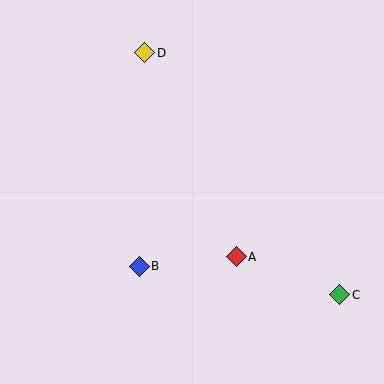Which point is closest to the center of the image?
Point A at (236, 257) is closest to the center.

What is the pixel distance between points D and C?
The distance between D and C is 311 pixels.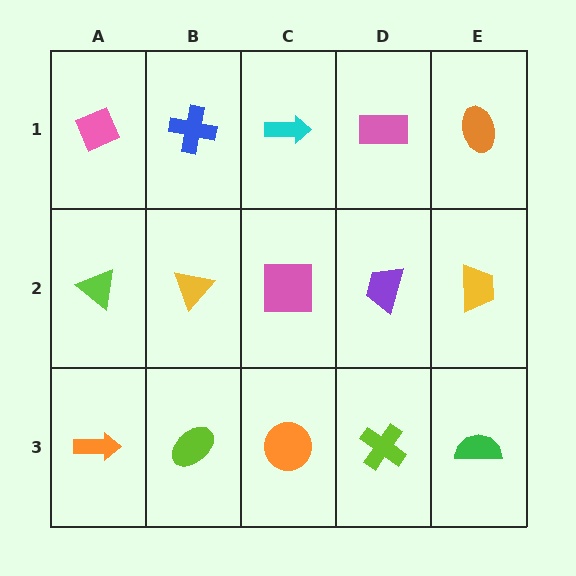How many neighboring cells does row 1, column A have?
2.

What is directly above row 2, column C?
A cyan arrow.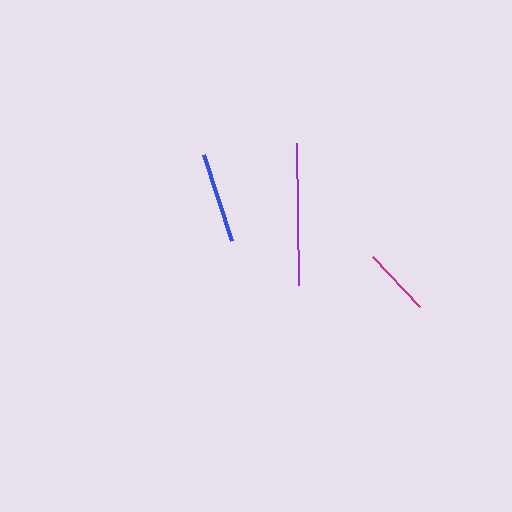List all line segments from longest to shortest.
From longest to shortest: purple, blue, magenta.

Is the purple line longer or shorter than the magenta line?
The purple line is longer than the magenta line.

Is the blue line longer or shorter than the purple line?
The purple line is longer than the blue line.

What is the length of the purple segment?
The purple segment is approximately 142 pixels long.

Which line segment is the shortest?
The magenta line is the shortest at approximately 69 pixels.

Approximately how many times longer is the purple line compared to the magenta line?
The purple line is approximately 2.1 times the length of the magenta line.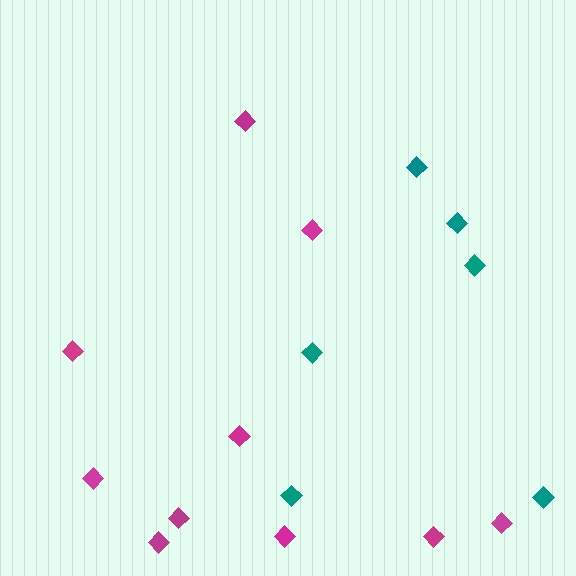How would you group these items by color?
There are 2 groups: one group of magenta diamonds (10) and one group of teal diamonds (6).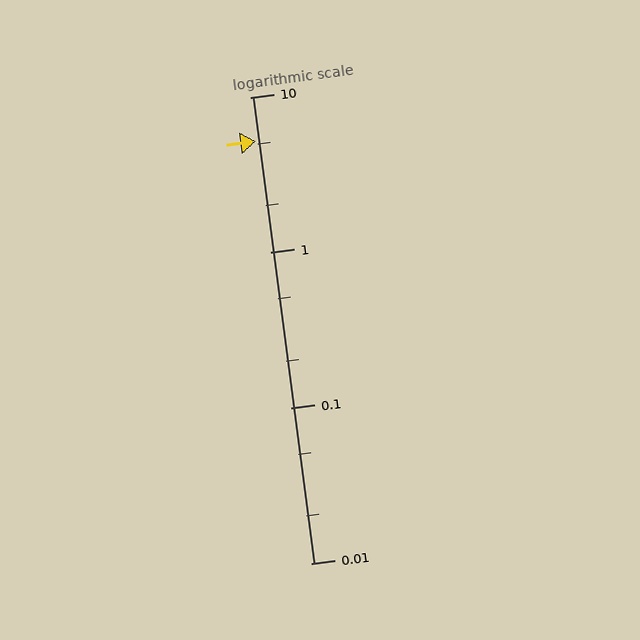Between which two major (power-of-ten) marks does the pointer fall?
The pointer is between 1 and 10.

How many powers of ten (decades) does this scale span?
The scale spans 3 decades, from 0.01 to 10.